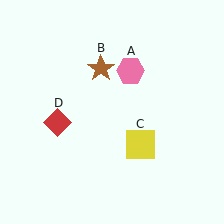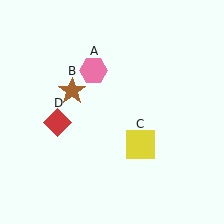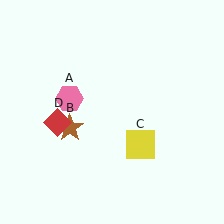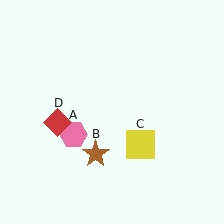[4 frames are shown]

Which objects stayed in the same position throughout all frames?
Yellow square (object C) and red diamond (object D) remained stationary.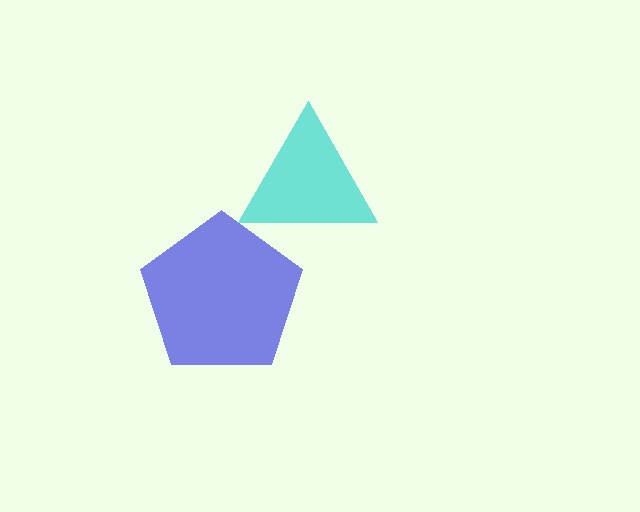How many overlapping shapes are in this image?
There are 2 overlapping shapes in the image.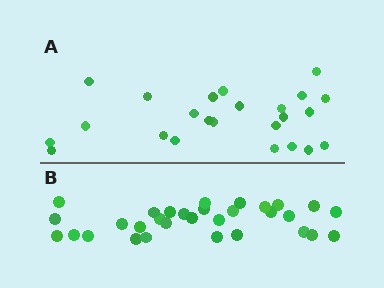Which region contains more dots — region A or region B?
Region B (the bottom region) has more dots.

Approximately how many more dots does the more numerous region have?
Region B has roughly 8 or so more dots than region A.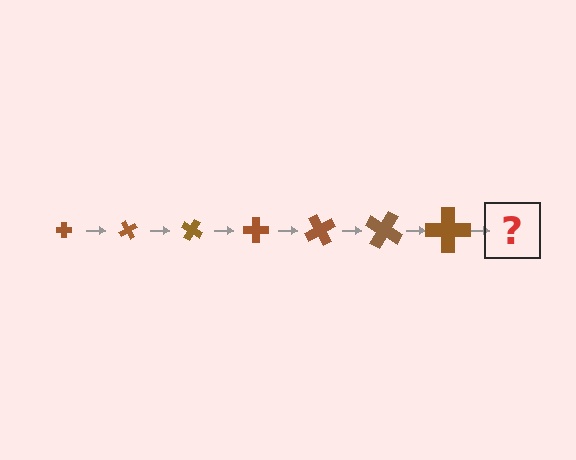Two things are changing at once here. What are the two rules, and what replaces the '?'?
The two rules are that the cross grows larger each step and it rotates 60 degrees each step. The '?' should be a cross, larger than the previous one and rotated 420 degrees from the start.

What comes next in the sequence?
The next element should be a cross, larger than the previous one and rotated 420 degrees from the start.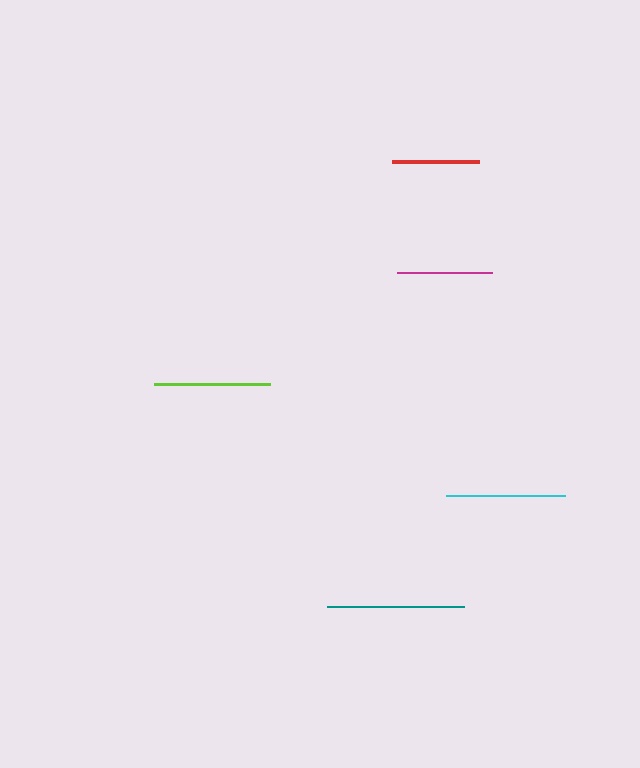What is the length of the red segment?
The red segment is approximately 87 pixels long.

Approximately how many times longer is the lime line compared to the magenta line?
The lime line is approximately 1.2 times the length of the magenta line.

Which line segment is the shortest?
The red line is the shortest at approximately 87 pixels.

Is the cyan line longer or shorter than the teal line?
The teal line is longer than the cyan line.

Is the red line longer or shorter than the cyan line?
The cyan line is longer than the red line.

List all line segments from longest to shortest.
From longest to shortest: teal, cyan, lime, magenta, red.